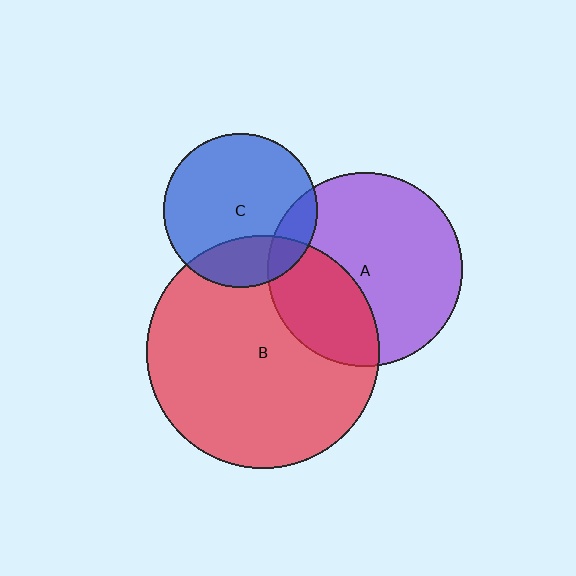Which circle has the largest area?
Circle B (red).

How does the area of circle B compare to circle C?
Approximately 2.3 times.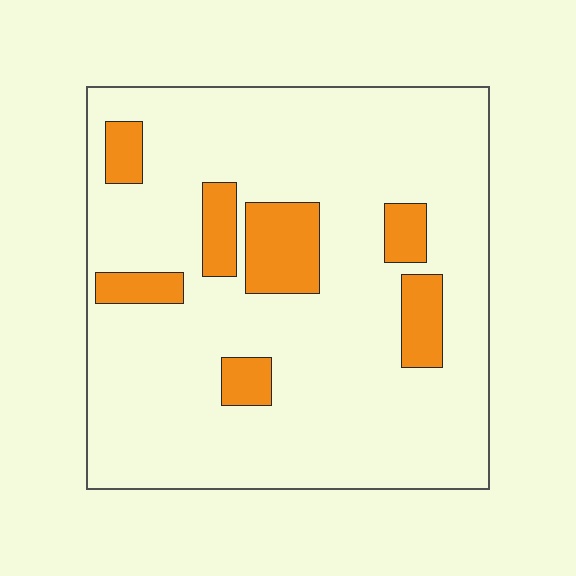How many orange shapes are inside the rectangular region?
7.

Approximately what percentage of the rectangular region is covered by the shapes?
Approximately 15%.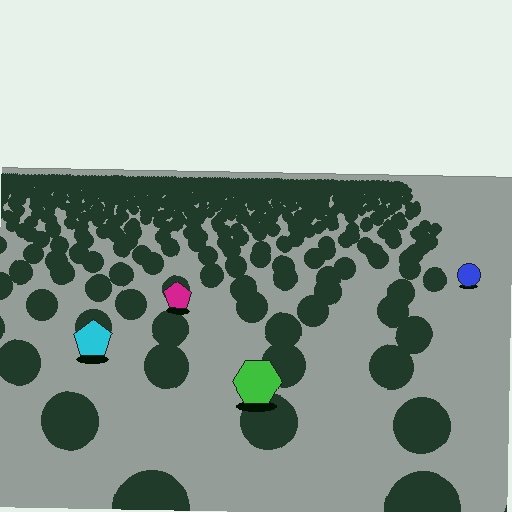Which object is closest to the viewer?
The green hexagon is closest. The texture marks near it are larger and more spread out.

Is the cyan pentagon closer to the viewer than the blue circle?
Yes. The cyan pentagon is closer — you can tell from the texture gradient: the ground texture is coarser near it.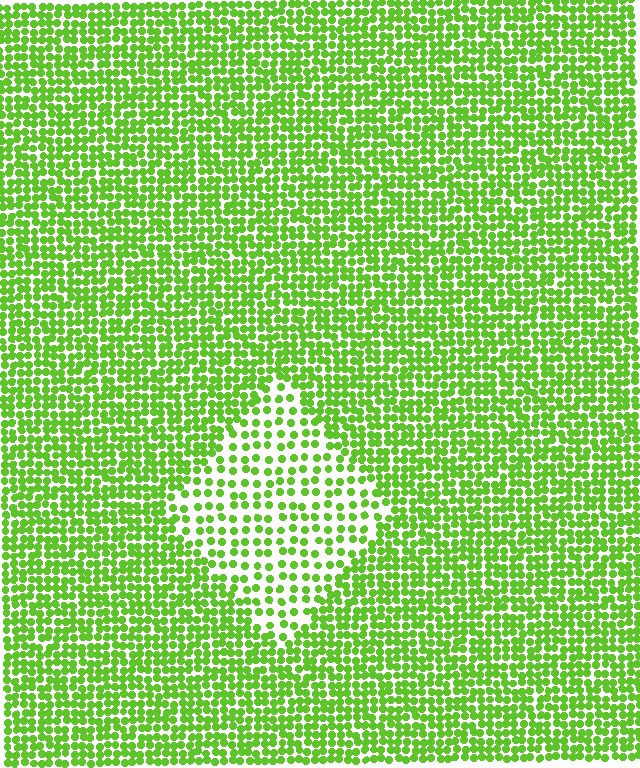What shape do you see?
I see a diamond.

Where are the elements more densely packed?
The elements are more densely packed outside the diamond boundary.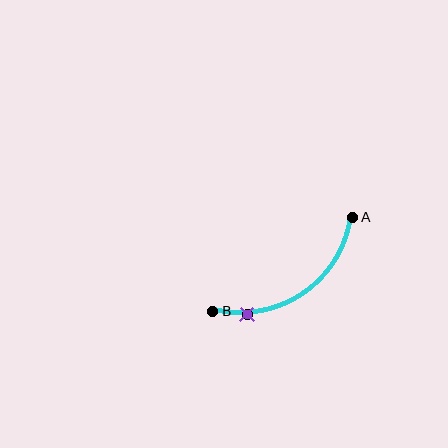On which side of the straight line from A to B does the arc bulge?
The arc bulges below and to the right of the straight line connecting A and B.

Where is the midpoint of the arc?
The arc midpoint is the point on the curve farthest from the straight line joining A and B. It sits below and to the right of that line.